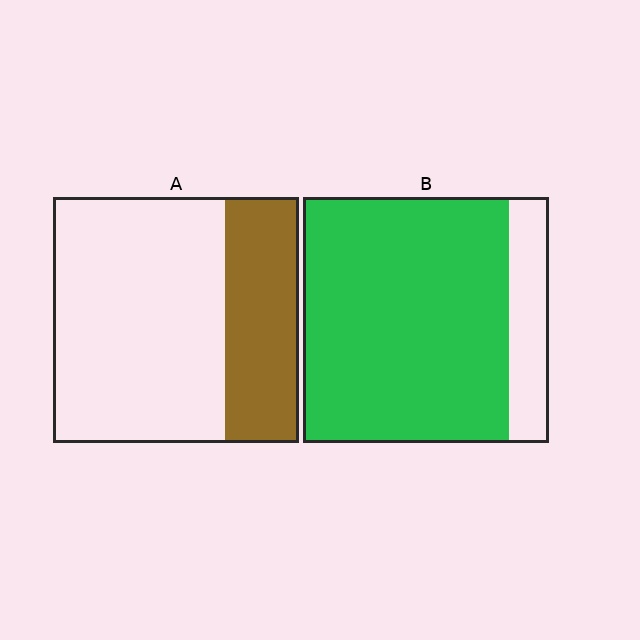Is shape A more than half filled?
No.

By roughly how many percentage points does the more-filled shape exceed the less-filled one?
By roughly 55 percentage points (B over A).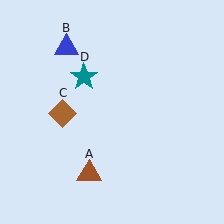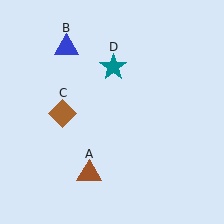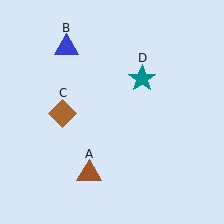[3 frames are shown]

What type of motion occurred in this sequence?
The teal star (object D) rotated clockwise around the center of the scene.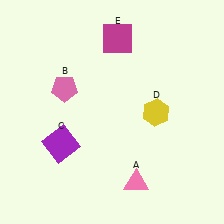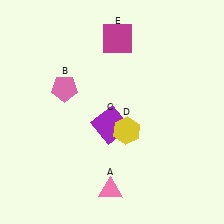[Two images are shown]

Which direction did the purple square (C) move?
The purple square (C) moved right.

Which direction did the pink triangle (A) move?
The pink triangle (A) moved left.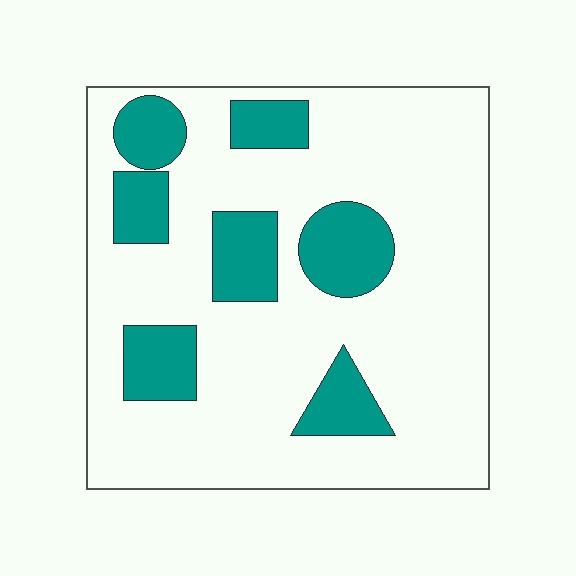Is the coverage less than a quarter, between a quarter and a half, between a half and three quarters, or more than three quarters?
Less than a quarter.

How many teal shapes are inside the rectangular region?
7.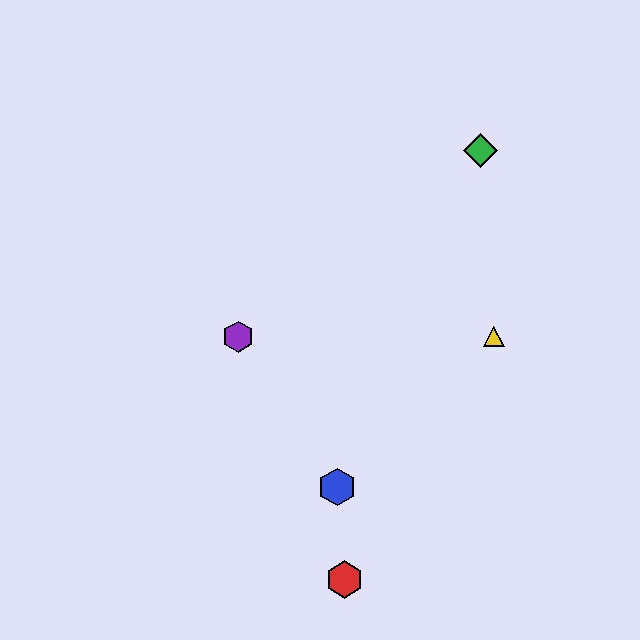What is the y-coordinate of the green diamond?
The green diamond is at y≈150.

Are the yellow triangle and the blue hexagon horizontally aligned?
No, the yellow triangle is at y≈337 and the blue hexagon is at y≈487.